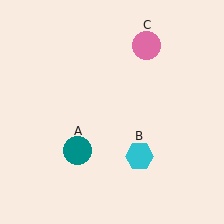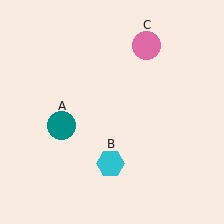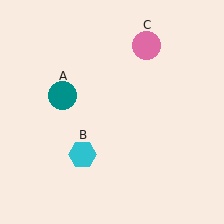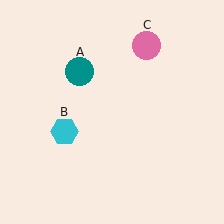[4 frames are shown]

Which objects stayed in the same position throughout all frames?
Pink circle (object C) remained stationary.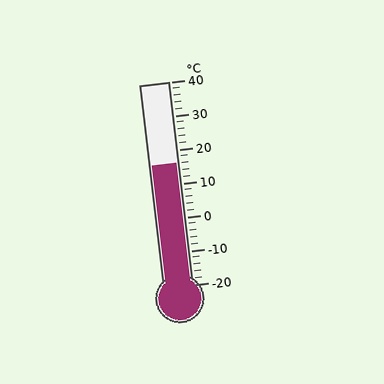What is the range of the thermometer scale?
The thermometer scale ranges from -20°C to 40°C.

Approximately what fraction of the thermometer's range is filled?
The thermometer is filled to approximately 60% of its range.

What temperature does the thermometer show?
The thermometer shows approximately 16°C.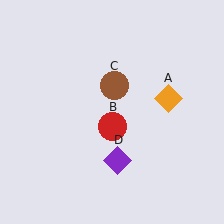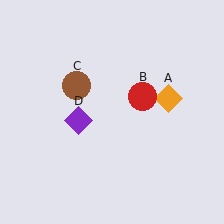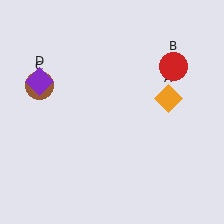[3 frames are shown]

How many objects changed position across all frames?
3 objects changed position: red circle (object B), brown circle (object C), purple diamond (object D).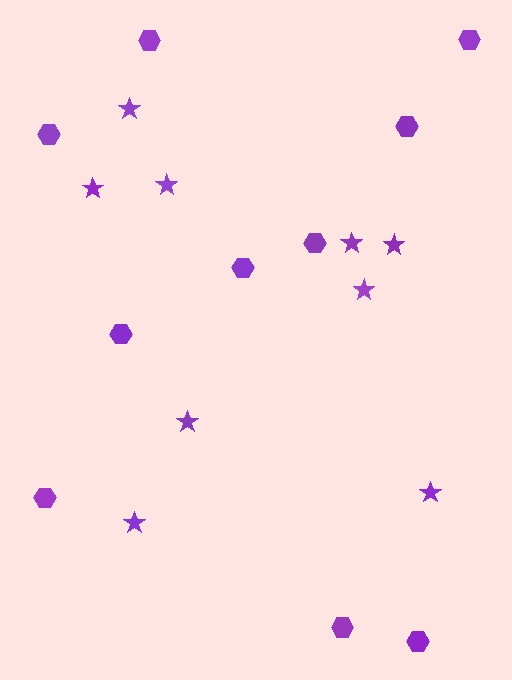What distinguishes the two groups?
There are 2 groups: one group of stars (9) and one group of hexagons (10).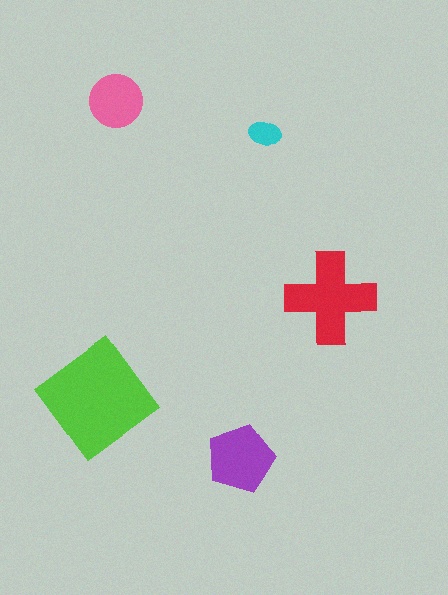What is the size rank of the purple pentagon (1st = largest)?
3rd.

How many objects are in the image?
There are 5 objects in the image.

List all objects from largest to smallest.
The lime diamond, the red cross, the purple pentagon, the pink circle, the cyan ellipse.